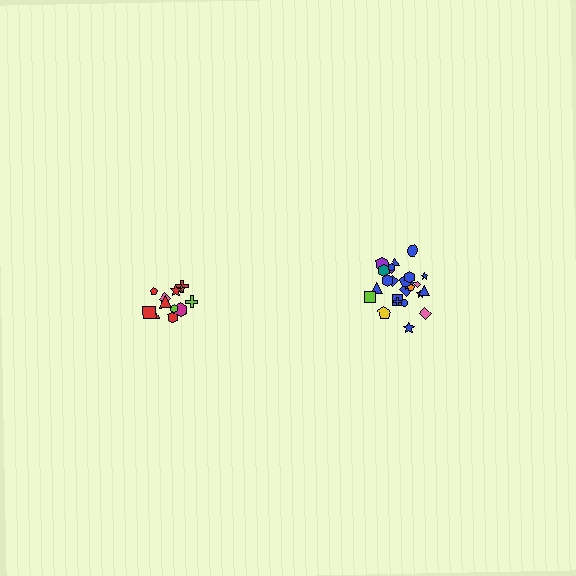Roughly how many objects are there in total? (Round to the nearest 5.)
Roughly 35 objects in total.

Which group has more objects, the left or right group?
The right group.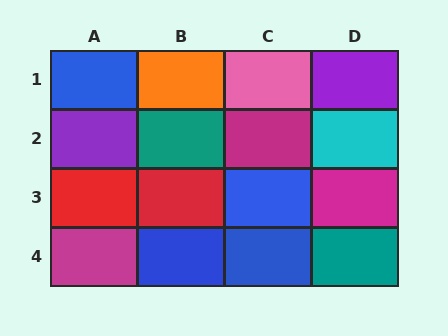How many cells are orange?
1 cell is orange.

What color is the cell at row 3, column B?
Red.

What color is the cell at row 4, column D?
Teal.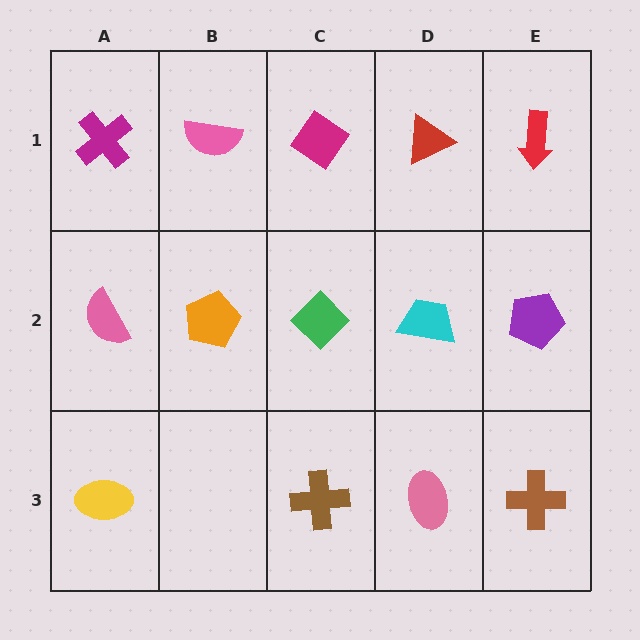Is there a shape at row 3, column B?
No, that cell is empty.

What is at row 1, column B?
A pink semicircle.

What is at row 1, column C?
A magenta diamond.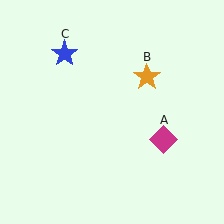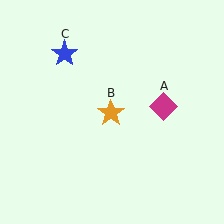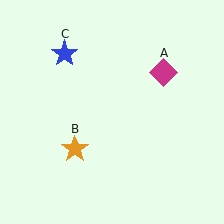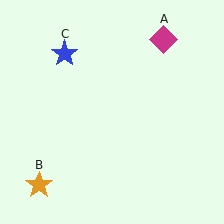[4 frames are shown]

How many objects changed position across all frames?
2 objects changed position: magenta diamond (object A), orange star (object B).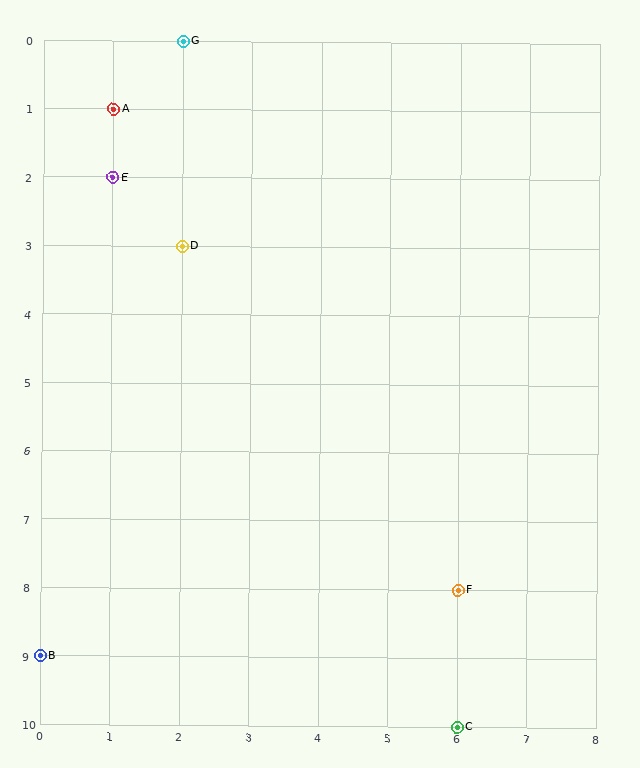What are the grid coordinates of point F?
Point F is at grid coordinates (6, 8).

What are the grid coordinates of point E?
Point E is at grid coordinates (1, 2).